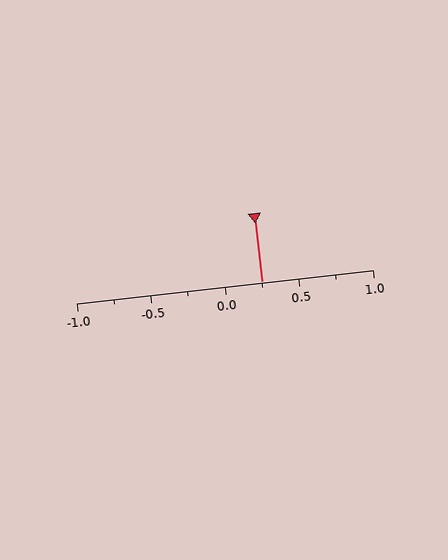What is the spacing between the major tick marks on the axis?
The major ticks are spaced 0.5 apart.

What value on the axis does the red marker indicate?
The marker indicates approximately 0.25.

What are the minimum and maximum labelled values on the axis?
The axis runs from -1.0 to 1.0.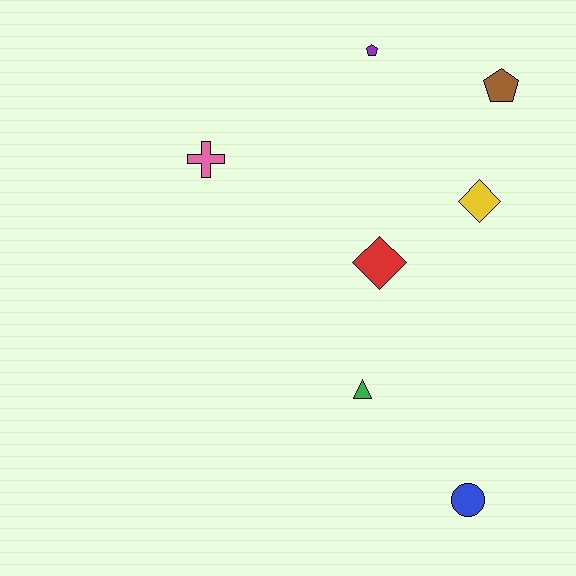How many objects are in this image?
There are 7 objects.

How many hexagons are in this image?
There are no hexagons.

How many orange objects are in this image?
There are no orange objects.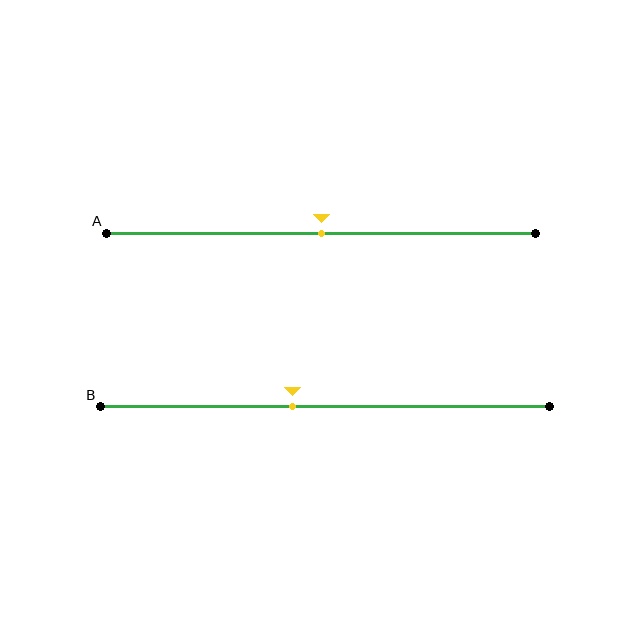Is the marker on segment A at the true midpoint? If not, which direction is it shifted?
Yes, the marker on segment A is at the true midpoint.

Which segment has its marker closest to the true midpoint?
Segment A has its marker closest to the true midpoint.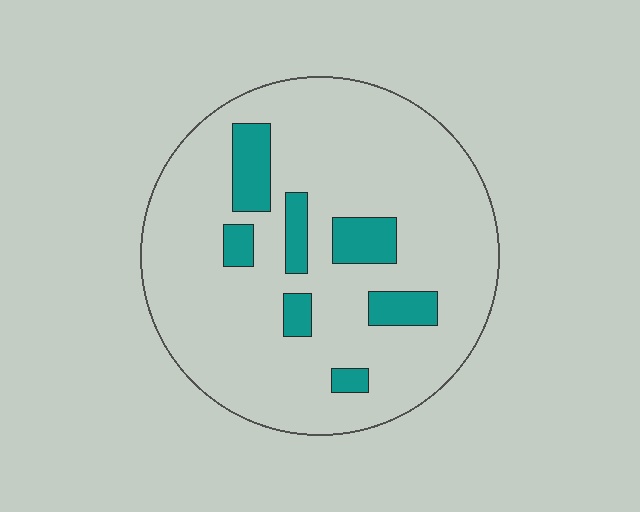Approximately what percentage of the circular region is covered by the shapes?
Approximately 15%.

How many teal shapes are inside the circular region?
7.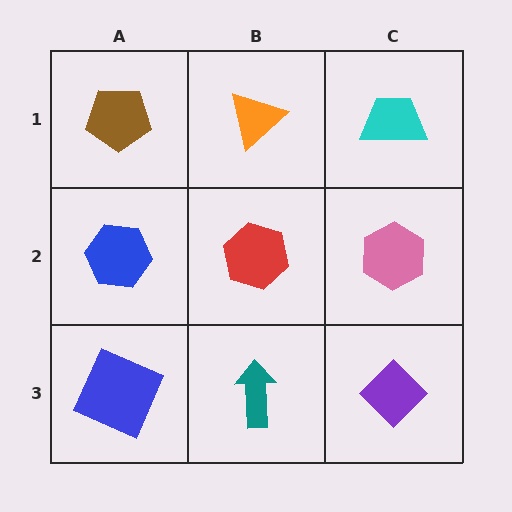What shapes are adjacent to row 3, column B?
A red hexagon (row 2, column B), a blue square (row 3, column A), a purple diamond (row 3, column C).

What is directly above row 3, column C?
A pink hexagon.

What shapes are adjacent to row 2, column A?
A brown pentagon (row 1, column A), a blue square (row 3, column A), a red hexagon (row 2, column B).